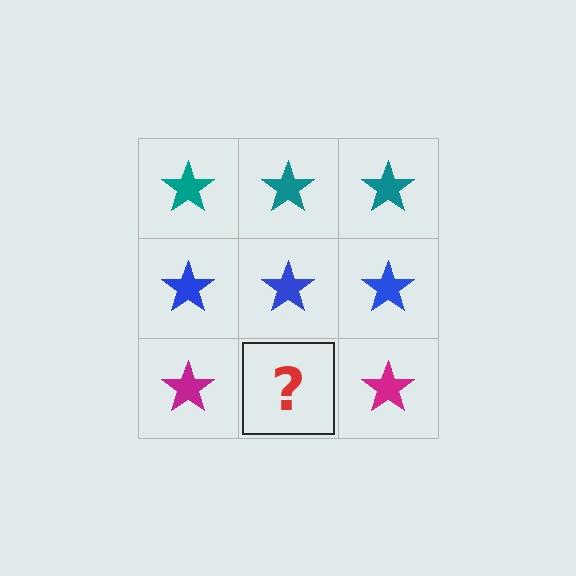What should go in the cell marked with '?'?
The missing cell should contain a magenta star.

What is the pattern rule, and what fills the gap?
The rule is that each row has a consistent color. The gap should be filled with a magenta star.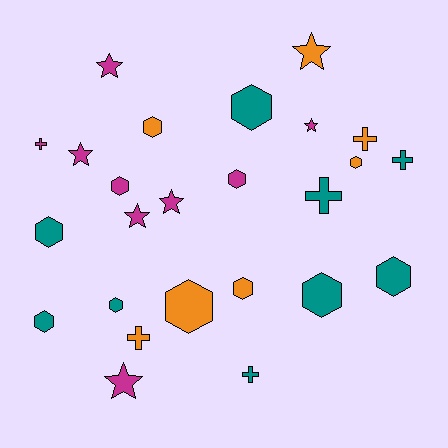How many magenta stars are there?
There are 6 magenta stars.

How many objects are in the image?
There are 25 objects.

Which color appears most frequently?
Teal, with 9 objects.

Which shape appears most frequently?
Hexagon, with 12 objects.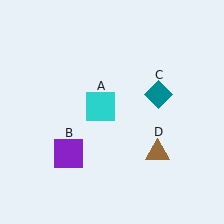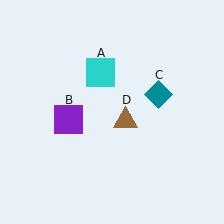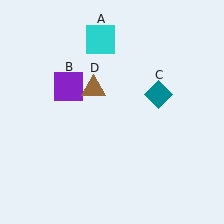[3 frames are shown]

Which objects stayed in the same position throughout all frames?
Teal diamond (object C) remained stationary.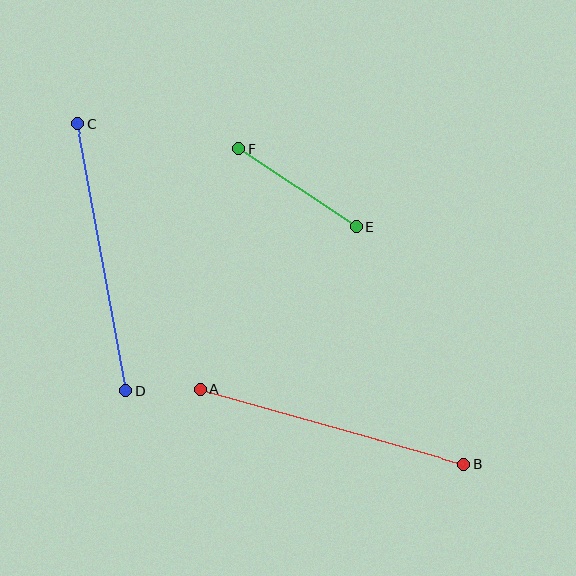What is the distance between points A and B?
The distance is approximately 275 pixels.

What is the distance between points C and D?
The distance is approximately 271 pixels.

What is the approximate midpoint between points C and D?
The midpoint is at approximately (101, 258) pixels.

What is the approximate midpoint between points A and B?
The midpoint is at approximately (332, 426) pixels.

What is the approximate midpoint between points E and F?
The midpoint is at approximately (298, 188) pixels.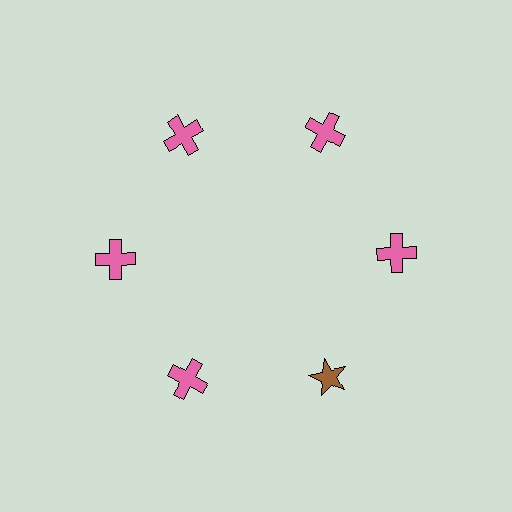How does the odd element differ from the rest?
It differs in both color (brown instead of pink) and shape (star instead of cross).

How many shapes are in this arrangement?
There are 6 shapes arranged in a ring pattern.